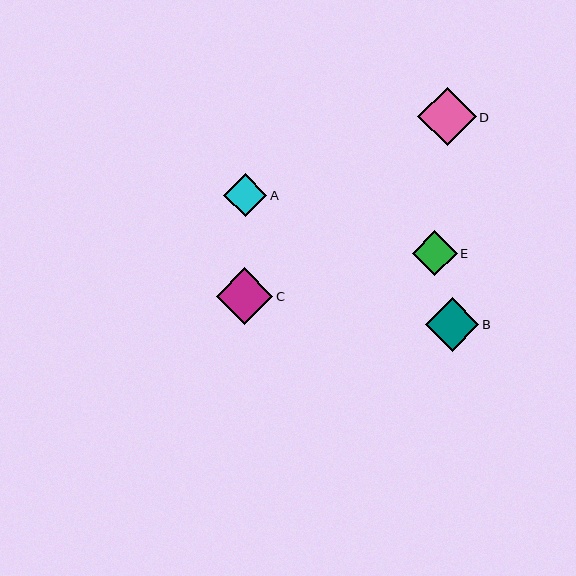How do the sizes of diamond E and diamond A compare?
Diamond E and diamond A are approximately the same size.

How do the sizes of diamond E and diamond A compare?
Diamond E and diamond A are approximately the same size.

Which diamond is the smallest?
Diamond A is the smallest with a size of approximately 43 pixels.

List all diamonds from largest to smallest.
From largest to smallest: D, C, B, E, A.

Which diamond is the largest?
Diamond D is the largest with a size of approximately 58 pixels.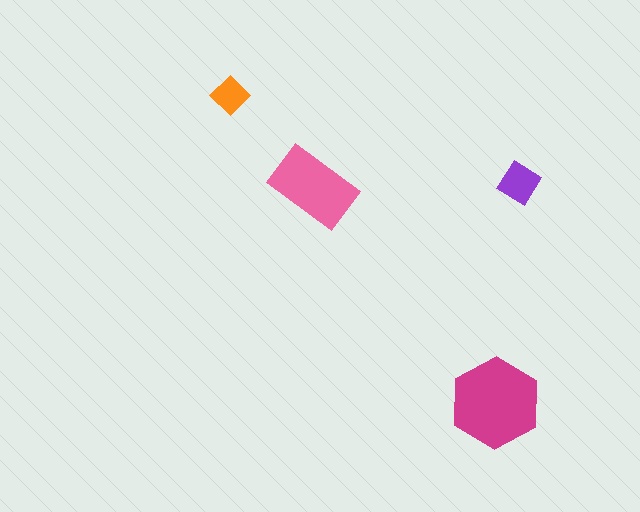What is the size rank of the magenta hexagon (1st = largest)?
1st.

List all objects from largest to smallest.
The magenta hexagon, the pink rectangle, the purple diamond, the orange diamond.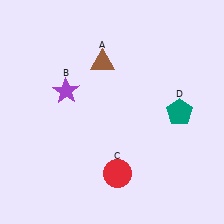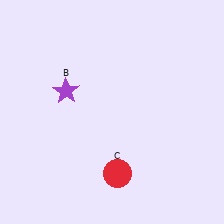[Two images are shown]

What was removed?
The teal pentagon (D), the brown triangle (A) were removed in Image 2.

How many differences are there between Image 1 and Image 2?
There are 2 differences between the two images.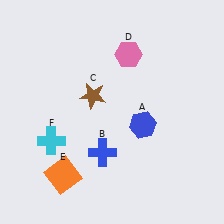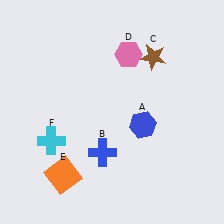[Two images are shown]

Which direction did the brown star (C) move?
The brown star (C) moved right.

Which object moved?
The brown star (C) moved right.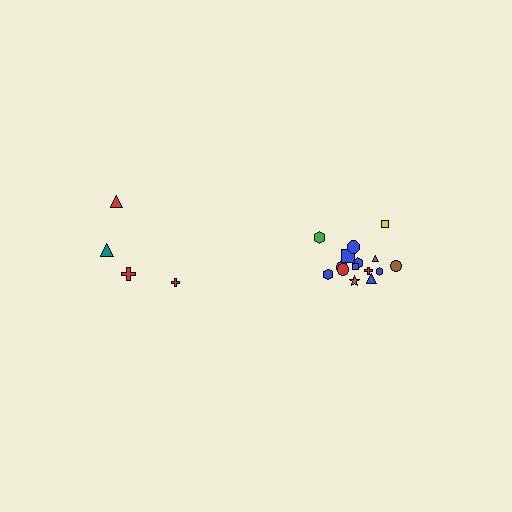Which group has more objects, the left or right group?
The right group.